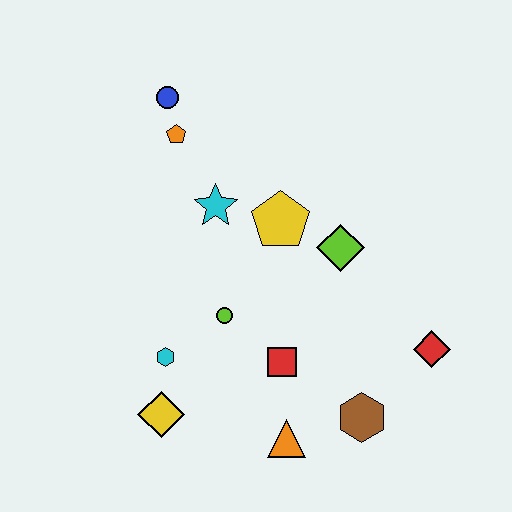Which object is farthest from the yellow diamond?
The blue circle is farthest from the yellow diamond.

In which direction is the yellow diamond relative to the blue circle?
The yellow diamond is below the blue circle.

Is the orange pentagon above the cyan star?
Yes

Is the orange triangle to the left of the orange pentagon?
No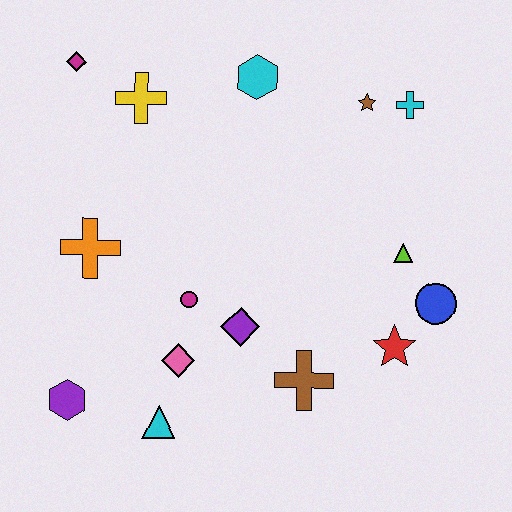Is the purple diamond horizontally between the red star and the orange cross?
Yes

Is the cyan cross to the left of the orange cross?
No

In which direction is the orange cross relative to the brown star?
The orange cross is to the left of the brown star.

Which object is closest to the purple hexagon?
The cyan triangle is closest to the purple hexagon.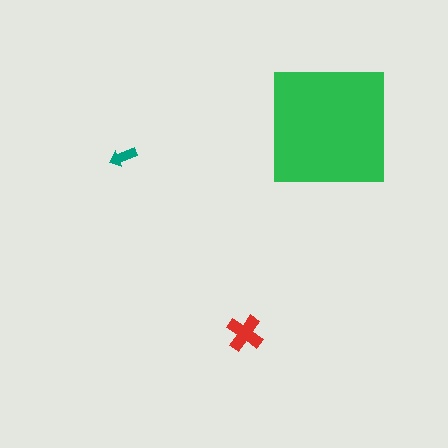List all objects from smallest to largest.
The teal arrow, the red cross, the green square.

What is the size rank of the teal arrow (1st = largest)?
3rd.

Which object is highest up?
The green square is topmost.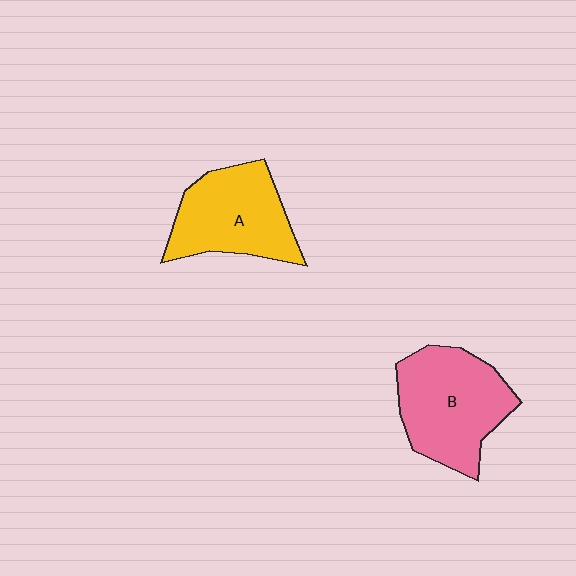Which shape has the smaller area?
Shape A (yellow).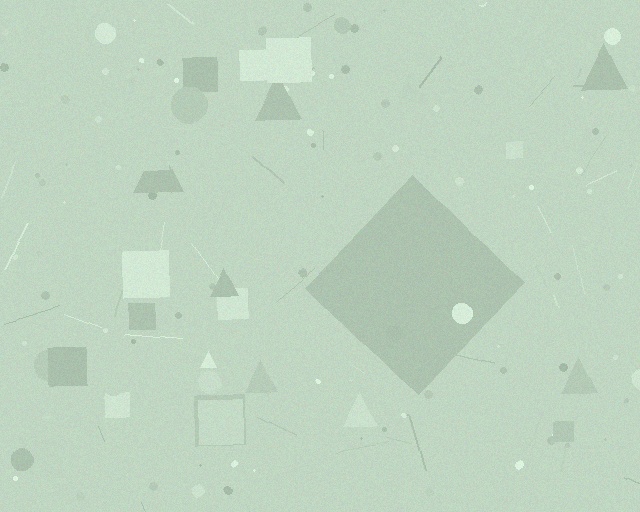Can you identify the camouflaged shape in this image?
The camouflaged shape is a diamond.